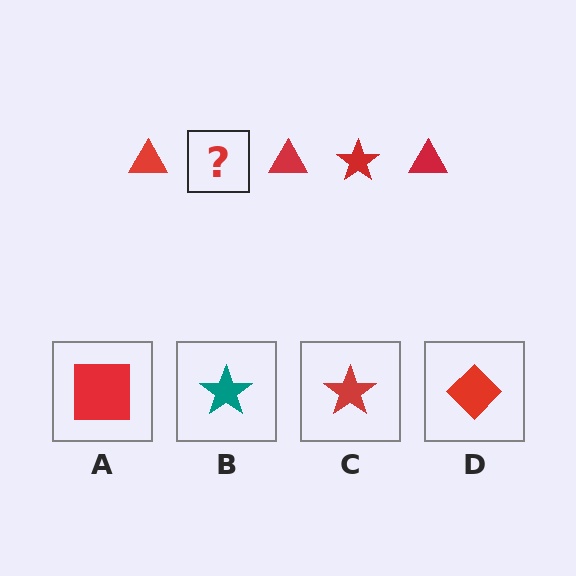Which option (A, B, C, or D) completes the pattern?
C.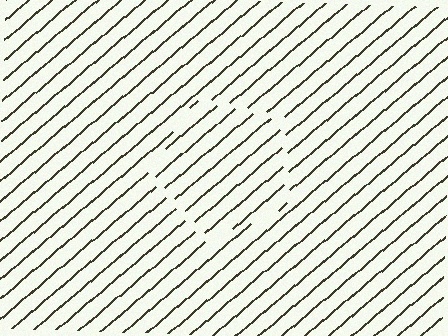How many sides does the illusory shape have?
5 sides — the line-ends trace a pentagon.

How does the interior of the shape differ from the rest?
The interior of the shape contains the same grating, shifted by half a period — the contour is defined by the phase discontinuity where line-ends from the inner and outer gratings abut.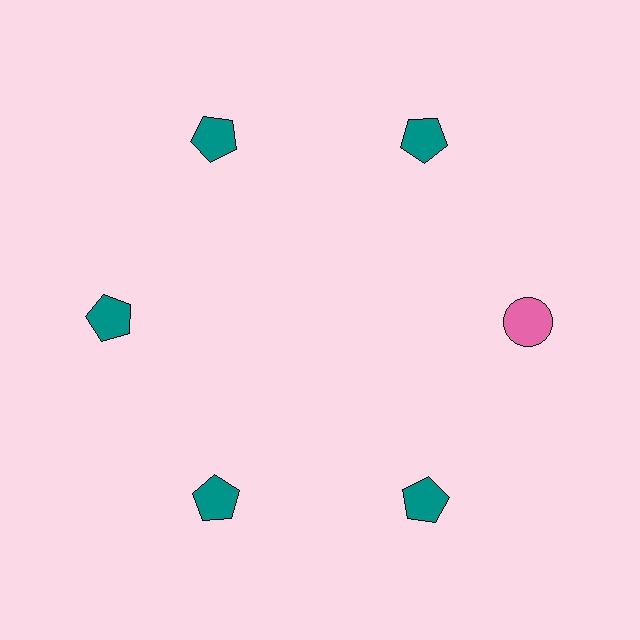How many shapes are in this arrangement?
There are 6 shapes arranged in a ring pattern.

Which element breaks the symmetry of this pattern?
The pink circle at roughly the 3 o'clock position breaks the symmetry. All other shapes are teal pentagons.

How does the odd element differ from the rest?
It differs in both color (pink instead of teal) and shape (circle instead of pentagon).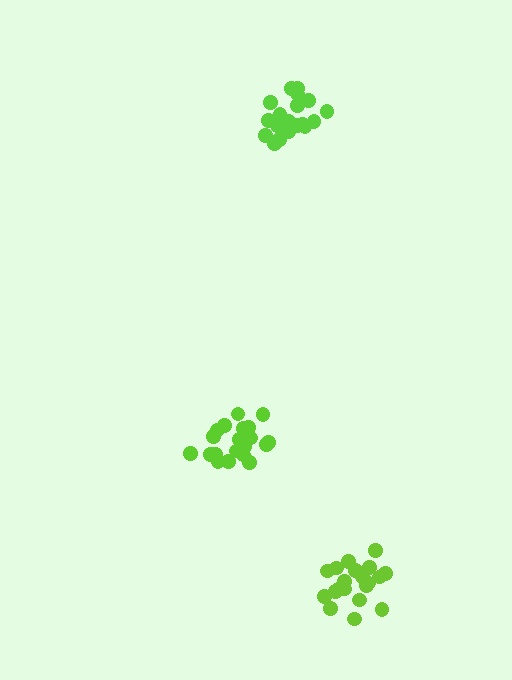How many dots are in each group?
Group 1: 20 dots, Group 2: 20 dots, Group 3: 20 dots (60 total).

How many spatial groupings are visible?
There are 3 spatial groupings.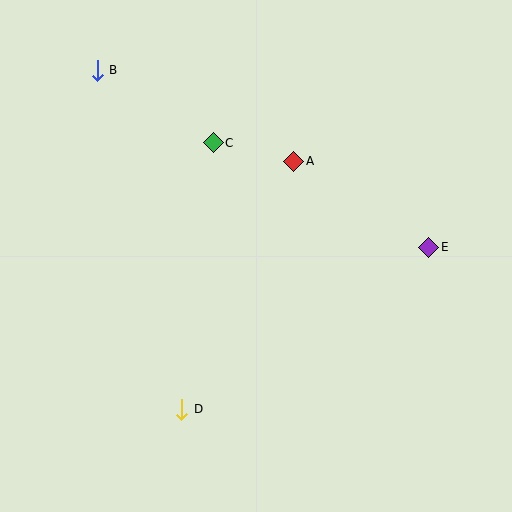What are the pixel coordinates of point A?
Point A is at (294, 161).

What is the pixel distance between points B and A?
The distance between B and A is 217 pixels.